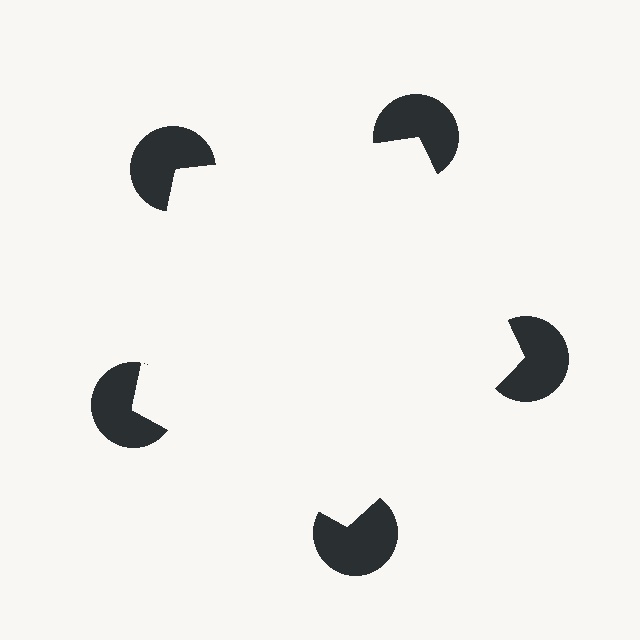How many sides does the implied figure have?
5 sides.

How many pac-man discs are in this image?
There are 5 — one at each vertex of the illusory pentagon.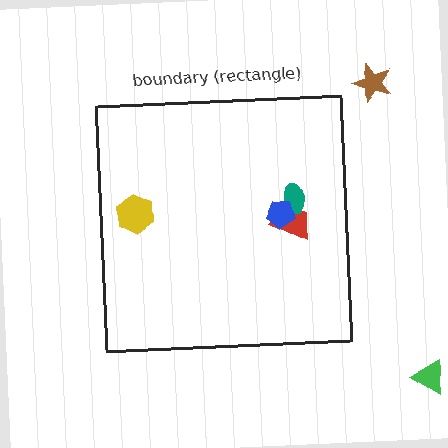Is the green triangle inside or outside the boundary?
Outside.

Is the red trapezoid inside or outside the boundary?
Inside.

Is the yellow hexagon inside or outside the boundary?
Inside.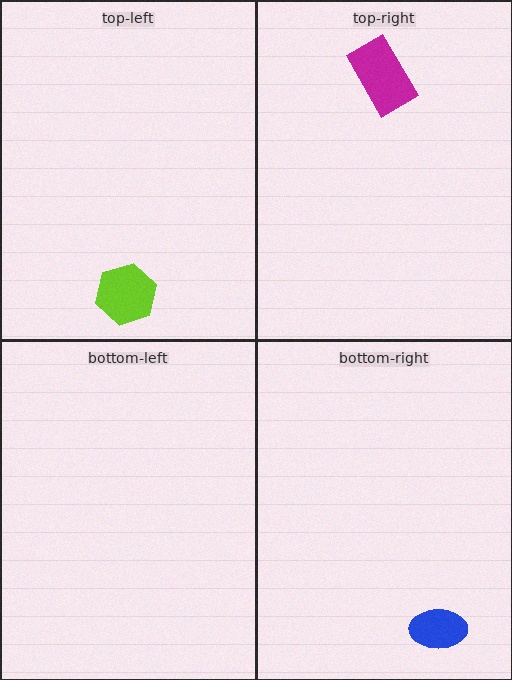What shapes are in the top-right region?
The magenta rectangle.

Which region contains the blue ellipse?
The bottom-right region.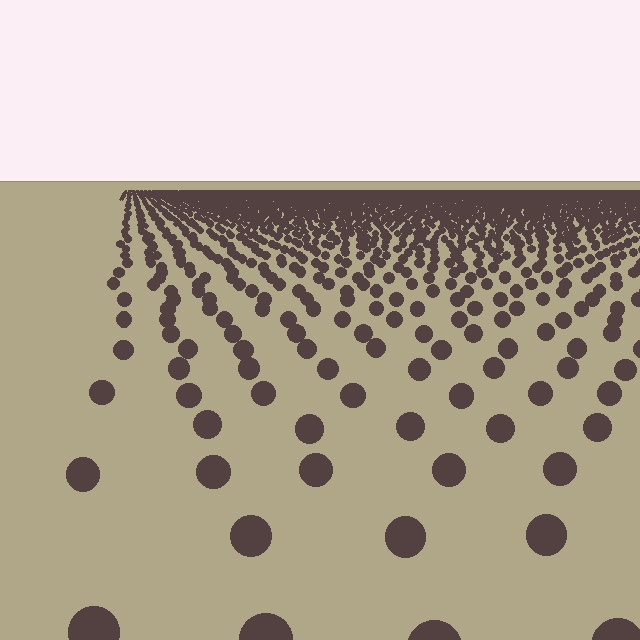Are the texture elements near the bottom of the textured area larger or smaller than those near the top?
Larger. Near the bottom, elements are closer to the viewer and appear at a bigger on-screen size.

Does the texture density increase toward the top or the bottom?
Density increases toward the top.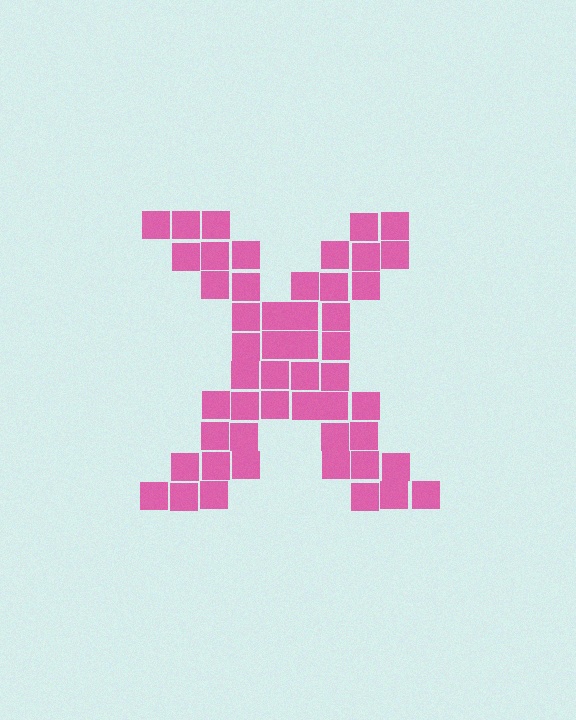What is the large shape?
The large shape is the letter X.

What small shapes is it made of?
It is made of small squares.